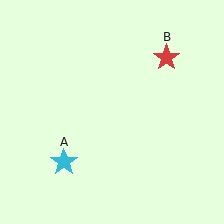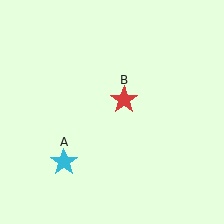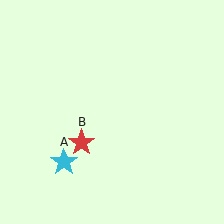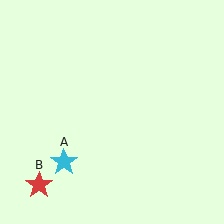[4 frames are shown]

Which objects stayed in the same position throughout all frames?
Cyan star (object A) remained stationary.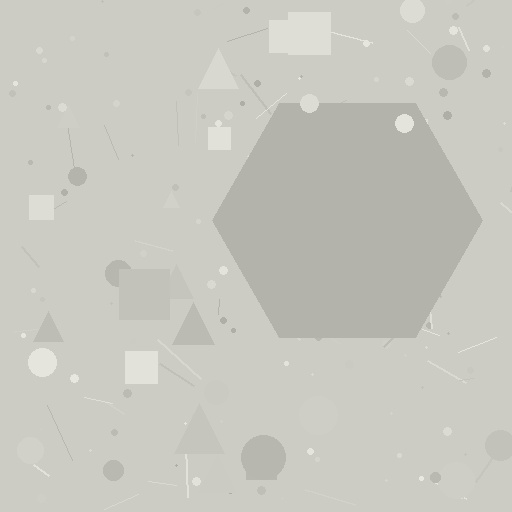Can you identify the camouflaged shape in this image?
The camouflaged shape is a hexagon.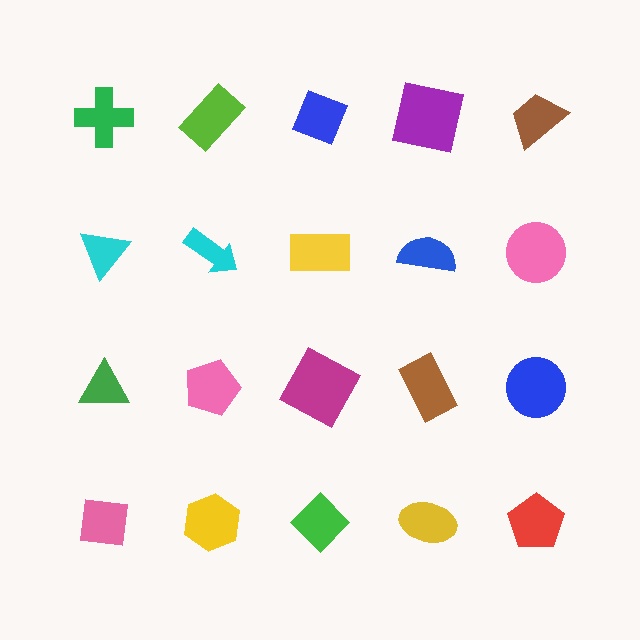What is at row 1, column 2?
A lime rectangle.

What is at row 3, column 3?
A magenta square.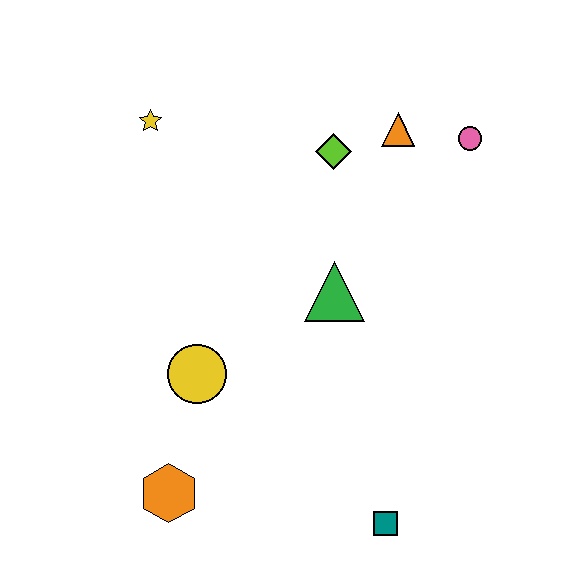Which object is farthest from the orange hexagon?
The pink circle is farthest from the orange hexagon.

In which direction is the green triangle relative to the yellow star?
The green triangle is to the right of the yellow star.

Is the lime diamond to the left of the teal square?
Yes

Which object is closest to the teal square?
The orange hexagon is closest to the teal square.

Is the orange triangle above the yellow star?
No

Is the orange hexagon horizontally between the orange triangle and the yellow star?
Yes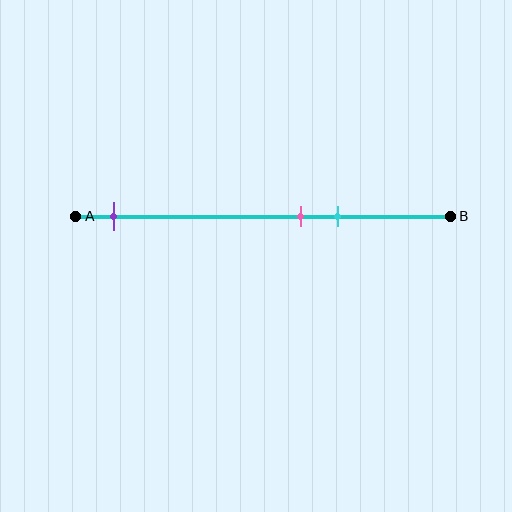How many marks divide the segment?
There are 3 marks dividing the segment.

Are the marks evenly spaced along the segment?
No, the marks are not evenly spaced.